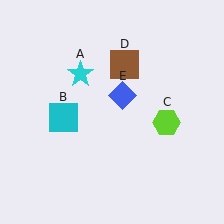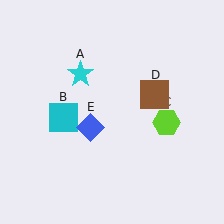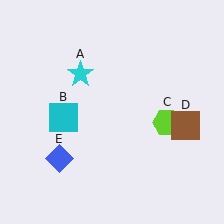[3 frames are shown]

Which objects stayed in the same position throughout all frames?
Cyan star (object A) and cyan square (object B) and lime hexagon (object C) remained stationary.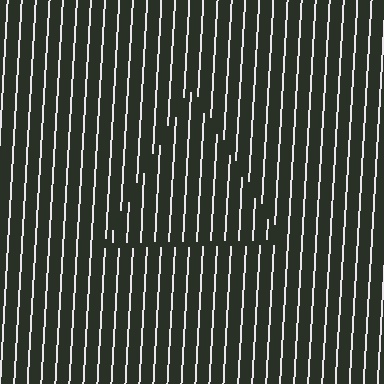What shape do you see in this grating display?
An illusory triangle. The interior of the shape contains the same grating, shifted by half a period — the contour is defined by the phase discontinuity where line-ends from the inner and outer gratings abut.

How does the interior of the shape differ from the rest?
The interior of the shape contains the same grating, shifted by half a period — the contour is defined by the phase discontinuity where line-ends from the inner and outer gratings abut.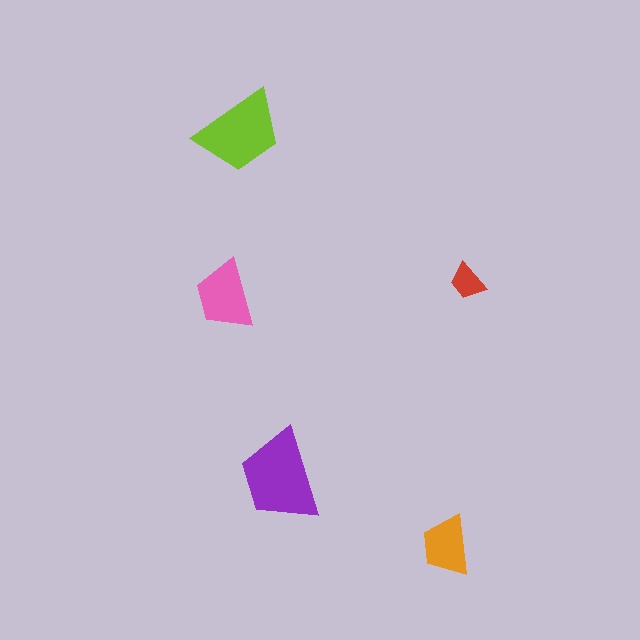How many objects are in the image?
There are 5 objects in the image.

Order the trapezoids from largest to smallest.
the purple one, the lime one, the pink one, the orange one, the red one.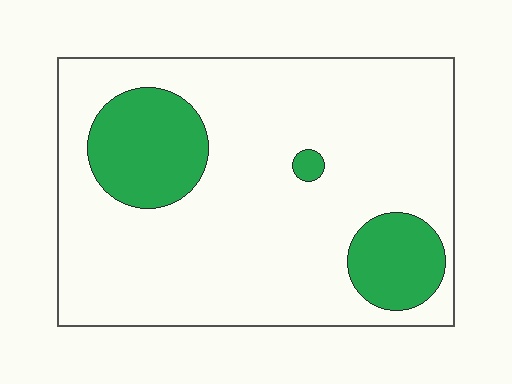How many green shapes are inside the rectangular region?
3.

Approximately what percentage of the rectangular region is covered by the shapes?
Approximately 20%.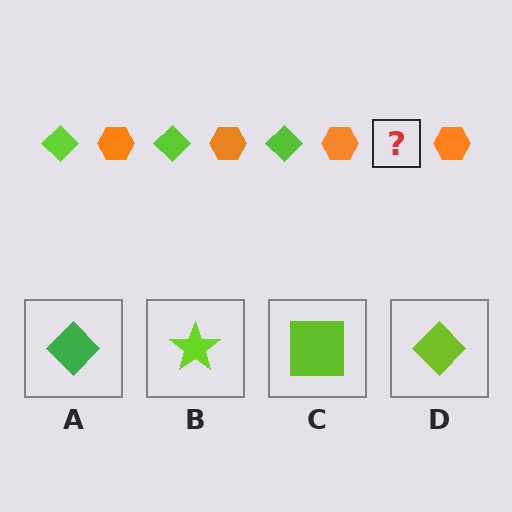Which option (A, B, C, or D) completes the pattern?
D.